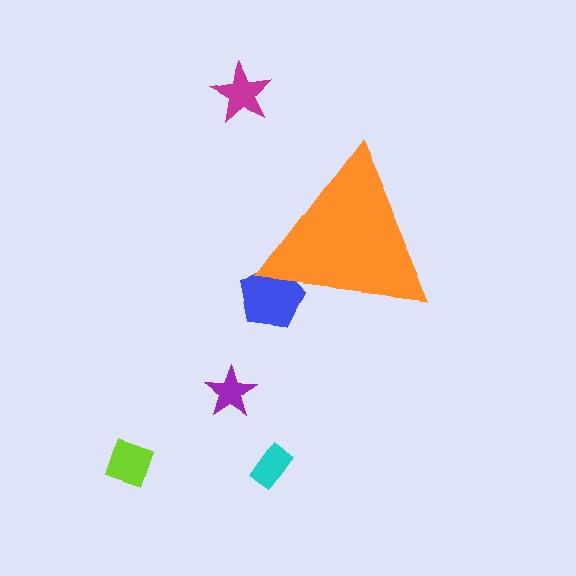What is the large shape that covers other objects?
An orange triangle.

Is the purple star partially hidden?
No, the purple star is fully visible.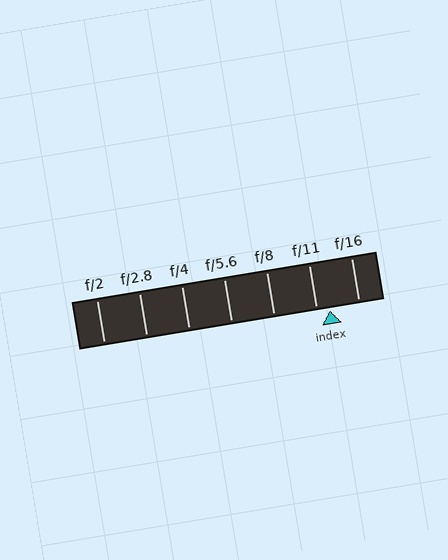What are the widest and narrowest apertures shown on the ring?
The widest aperture shown is f/2 and the narrowest is f/16.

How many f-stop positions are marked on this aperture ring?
There are 7 f-stop positions marked.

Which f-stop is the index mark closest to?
The index mark is closest to f/11.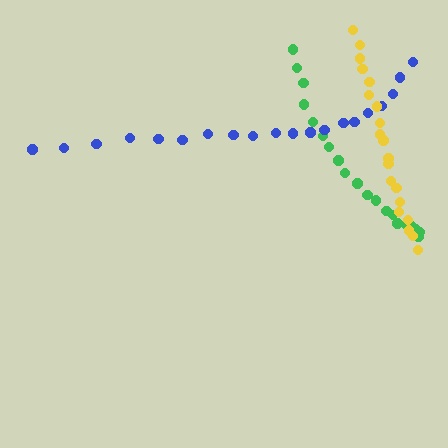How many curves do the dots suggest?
There are 3 distinct paths.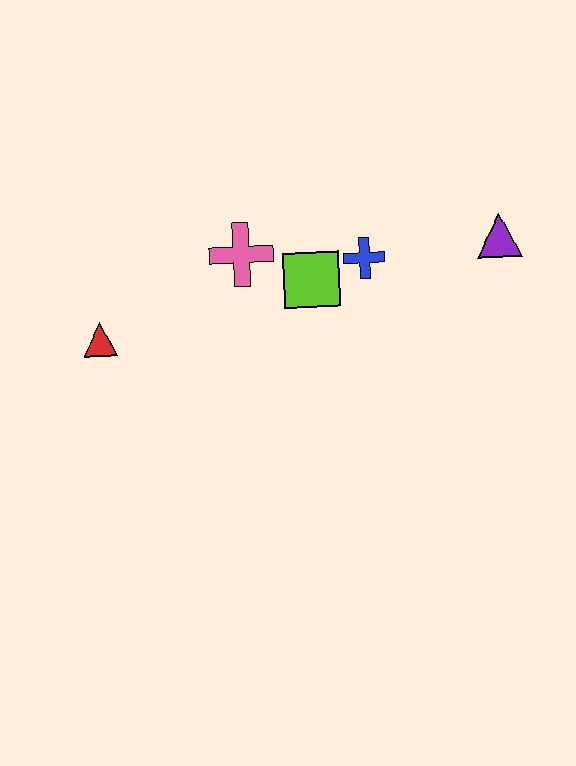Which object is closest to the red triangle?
The pink cross is closest to the red triangle.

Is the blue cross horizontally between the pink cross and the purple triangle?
Yes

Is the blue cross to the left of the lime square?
No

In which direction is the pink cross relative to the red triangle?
The pink cross is to the right of the red triangle.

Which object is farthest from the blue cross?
The red triangle is farthest from the blue cross.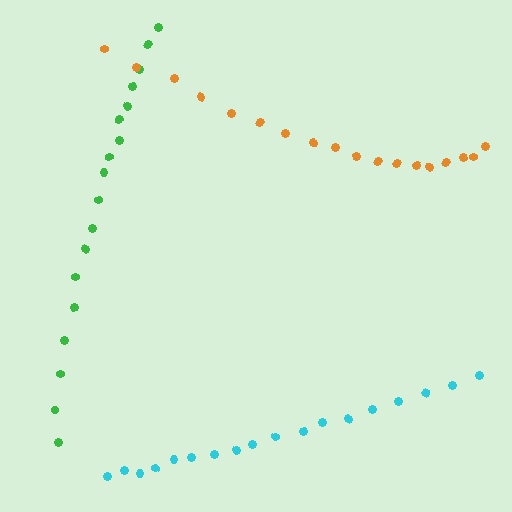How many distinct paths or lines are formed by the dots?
There are 3 distinct paths.